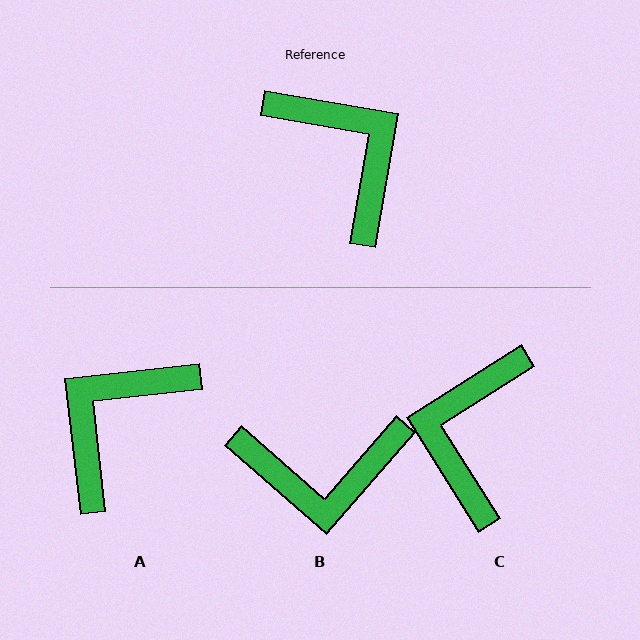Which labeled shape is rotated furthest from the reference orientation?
C, about 132 degrees away.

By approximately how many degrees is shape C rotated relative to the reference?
Approximately 132 degrees counter-clockwise.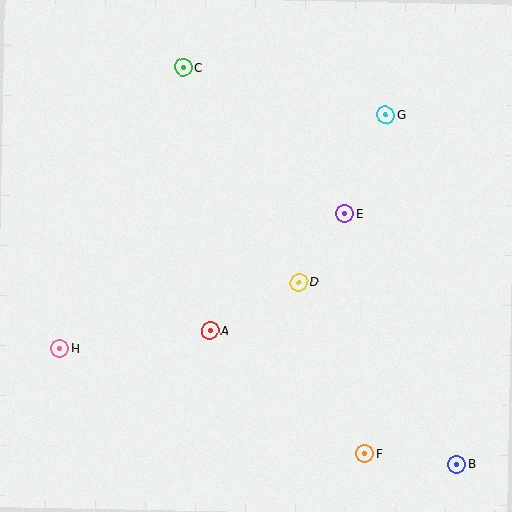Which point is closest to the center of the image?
Point D at (299, 282) is closest to the center.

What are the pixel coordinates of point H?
Point H is at (60, 349).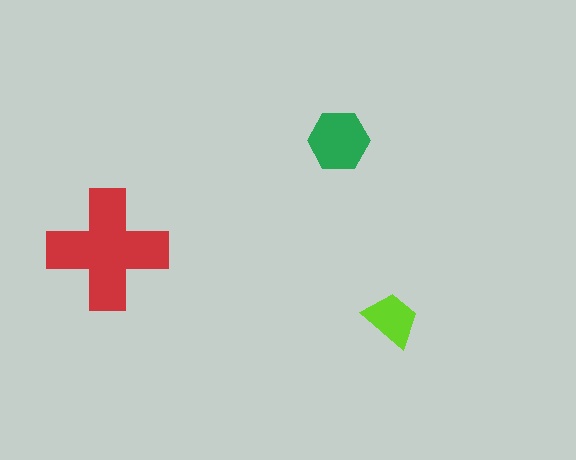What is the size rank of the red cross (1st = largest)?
1st.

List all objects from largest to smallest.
The red cross, the green hexagon, the lime trapezoid.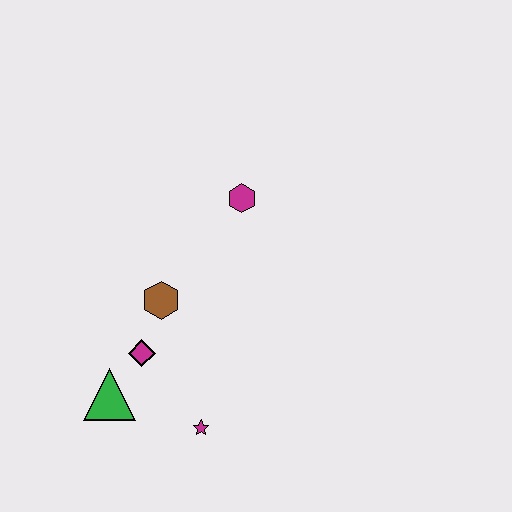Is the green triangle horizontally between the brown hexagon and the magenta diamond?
No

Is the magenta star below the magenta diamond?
Yes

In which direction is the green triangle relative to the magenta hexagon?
The green triangle is below the magenta hexagon.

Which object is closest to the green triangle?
The magenta diamond is closest to the green triangle.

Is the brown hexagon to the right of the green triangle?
Yes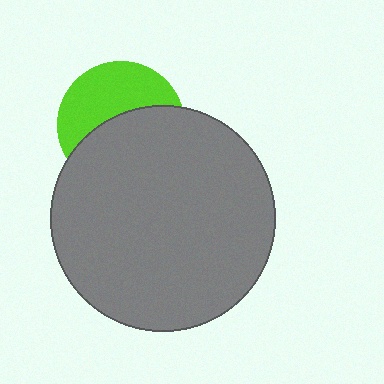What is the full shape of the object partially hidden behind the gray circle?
The partially hidden object is a lime circle.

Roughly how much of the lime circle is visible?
About half of it is visible (roughly 45%).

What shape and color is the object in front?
The object in front is a gray circle.